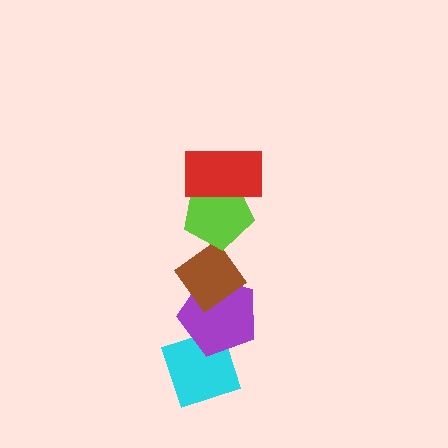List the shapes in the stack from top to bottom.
From top to bottom: the red rectangle, the lime pentagon, the brown diamond, the purple pentagon, the cyan diamond.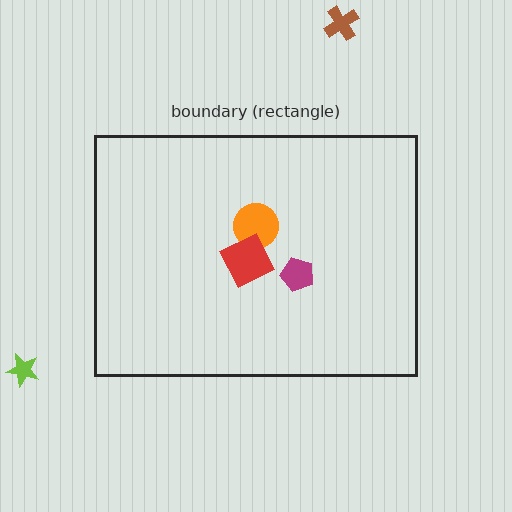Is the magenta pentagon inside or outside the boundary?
Inside.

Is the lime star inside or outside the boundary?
Outside.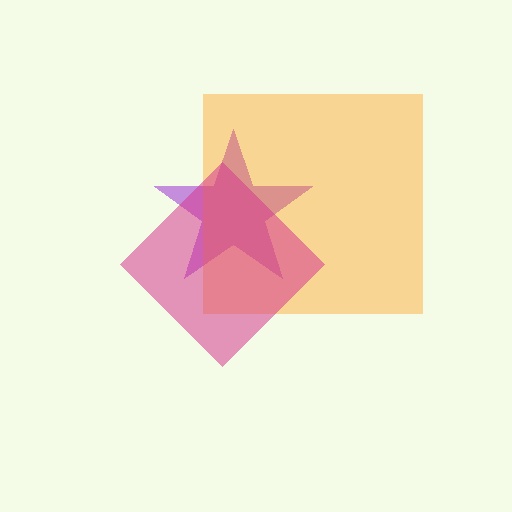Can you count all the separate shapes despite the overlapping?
Yes, there are 3 separate shapes.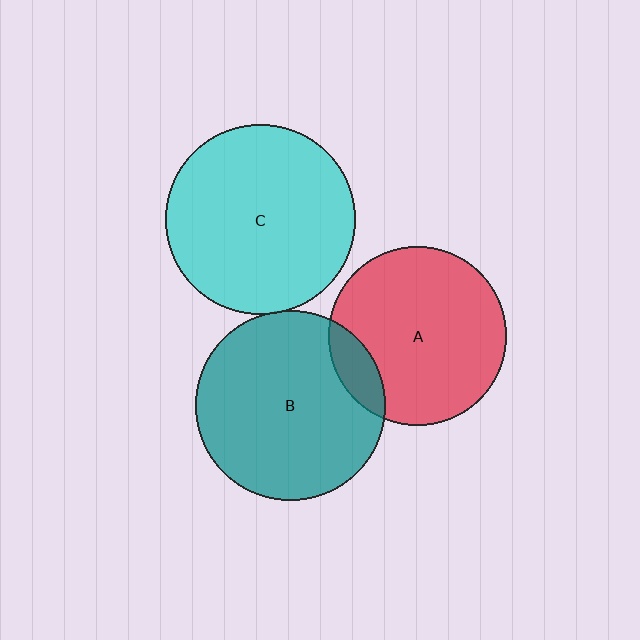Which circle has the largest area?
Circle C (cyan).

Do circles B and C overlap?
Yes.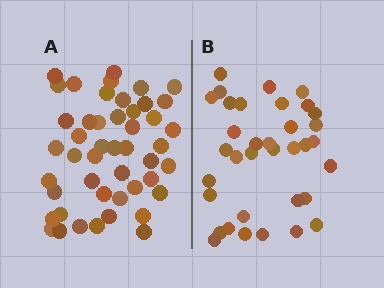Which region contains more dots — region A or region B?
Region A (the left region) has more dots.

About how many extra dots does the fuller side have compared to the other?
Region A has roughly 12 or so more dots than region B.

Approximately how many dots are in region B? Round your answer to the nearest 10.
About 40 dots. (The exact count is 35, which rounds to 40.)